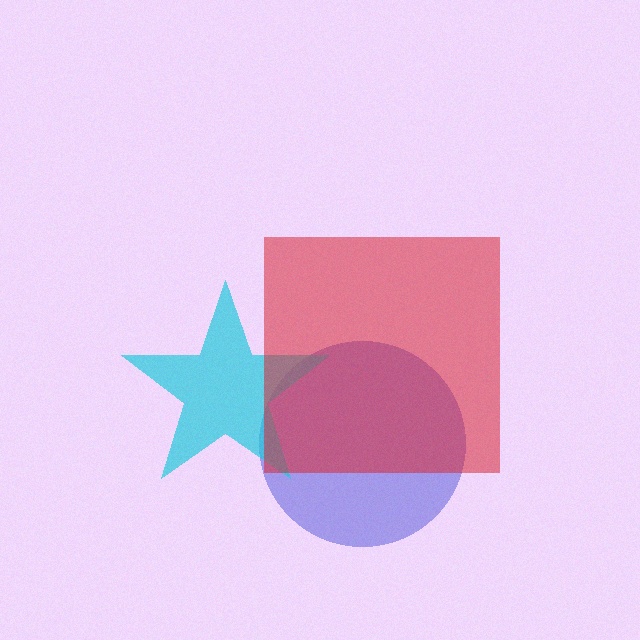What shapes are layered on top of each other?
The layered shapes are: a blue circle, a cyan star, a red square.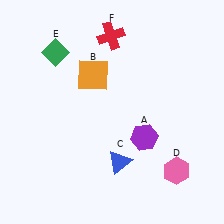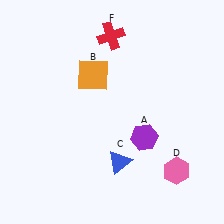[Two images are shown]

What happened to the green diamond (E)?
The green diamond (E) was removed in Image 2. It was in the top-left area of Image 1.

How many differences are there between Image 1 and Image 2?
There is 1 difference between the two images.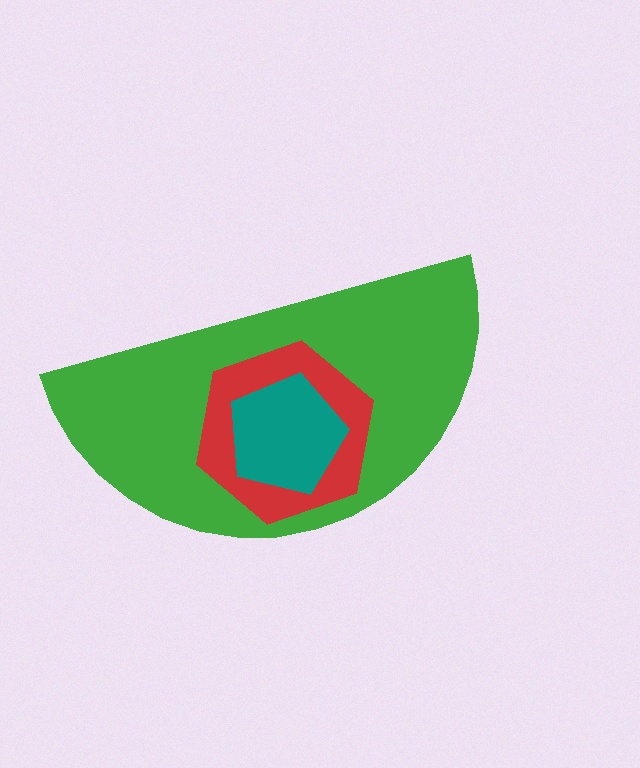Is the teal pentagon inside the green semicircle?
Yes.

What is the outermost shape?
The green semicircle.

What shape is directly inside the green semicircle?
The red hexagon.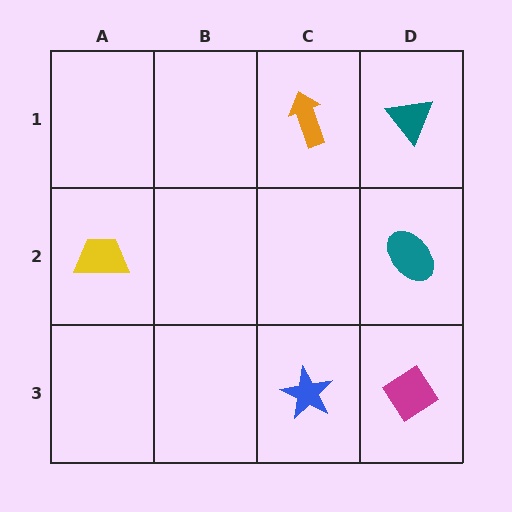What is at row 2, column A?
A yellow trapezoid.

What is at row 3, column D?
A magenta diamond.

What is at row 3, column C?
A blue star.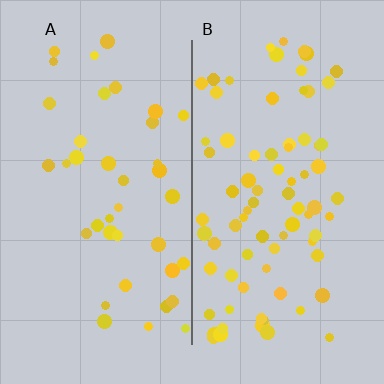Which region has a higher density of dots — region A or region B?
B (the right).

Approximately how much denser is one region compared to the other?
Approximately 2.0× — region B over region A.